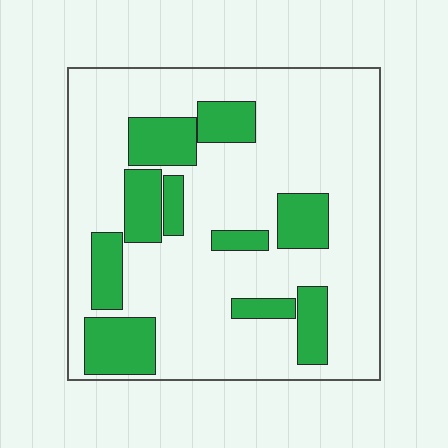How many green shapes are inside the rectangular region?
10.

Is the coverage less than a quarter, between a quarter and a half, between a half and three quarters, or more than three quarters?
Less than a quarter.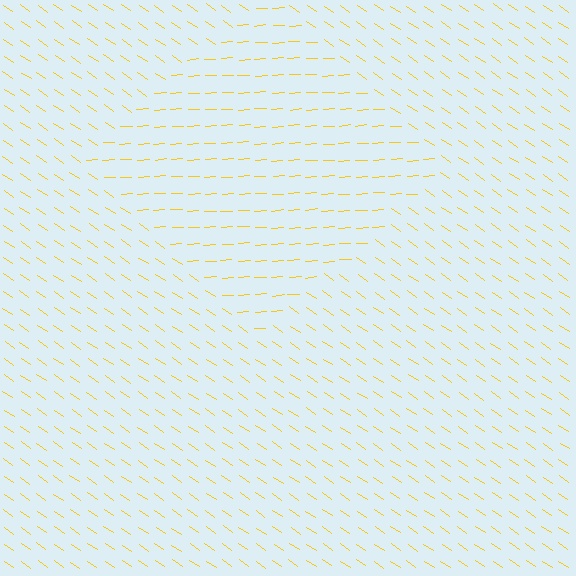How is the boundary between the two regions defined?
The boundary is defined purely by a change in line orientation (approximately 38 degrees difference). All lines are the same color and thickness.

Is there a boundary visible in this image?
Yes, there is a texture boundary formed by a change in line orientation.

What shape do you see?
I see a diamond.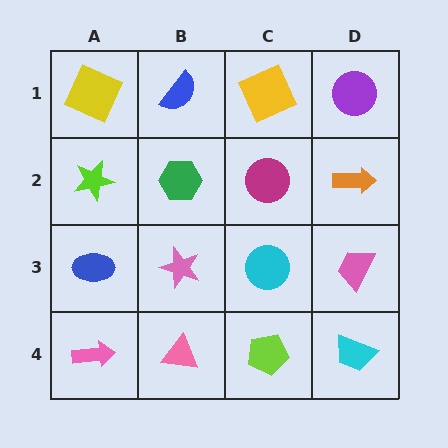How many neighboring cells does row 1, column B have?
3.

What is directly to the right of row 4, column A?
A pink triangle.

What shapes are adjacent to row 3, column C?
A magenta circle (row 2, column C), a lime pentagon (row 4, column C), a pink star (row 3, column B), a pink trapezoid (row 3, column D).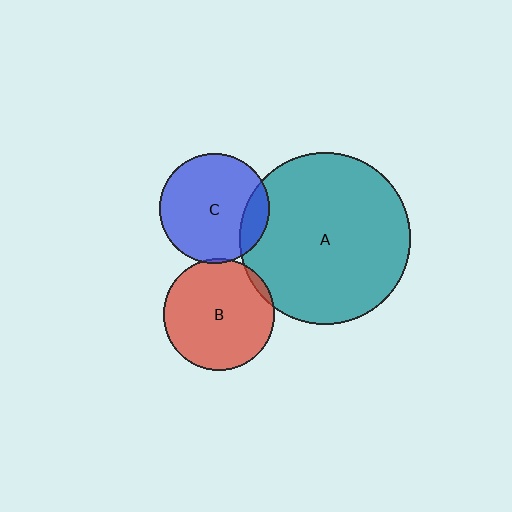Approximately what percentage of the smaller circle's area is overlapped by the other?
Approximately 5%.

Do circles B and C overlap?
Yes.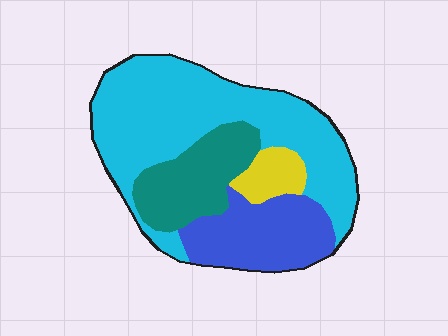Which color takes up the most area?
Cyan, at roughly 50%.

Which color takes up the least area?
Yellow, at roughly 5%.